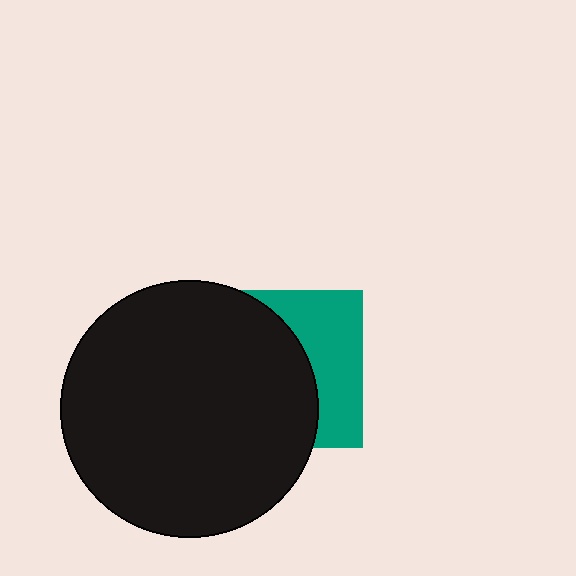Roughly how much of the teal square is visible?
A small part of it is visible (roughly 39%).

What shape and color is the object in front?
The object in front is a black circle.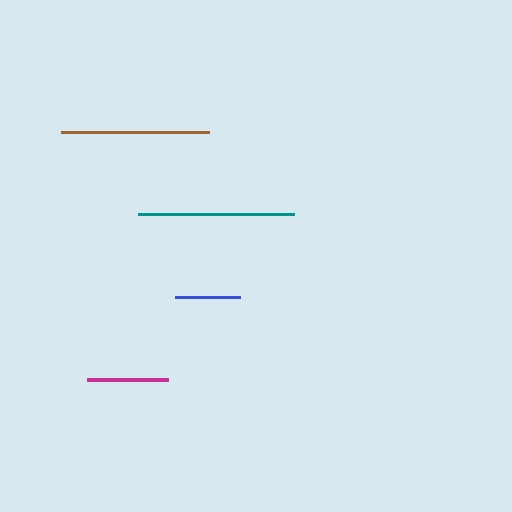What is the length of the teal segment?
The teal segment is approximately 156 pixels long.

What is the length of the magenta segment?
The magenta segment is approximately 82 pixels long.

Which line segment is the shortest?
The blue line is the shortest at approximately 66 pixels.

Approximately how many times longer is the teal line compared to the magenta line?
The teal line is approximately 1.9 times the length of the magenta line.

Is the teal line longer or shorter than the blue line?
The teal line is longer than the blue line.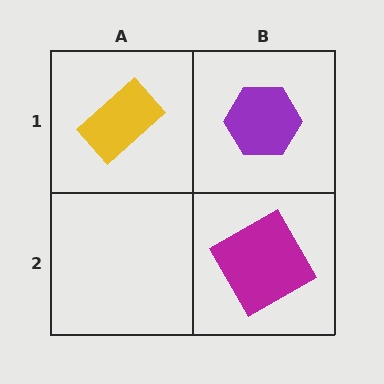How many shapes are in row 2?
1 shape.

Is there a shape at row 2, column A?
No, that cell is empty.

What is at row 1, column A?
A yellow rectangle.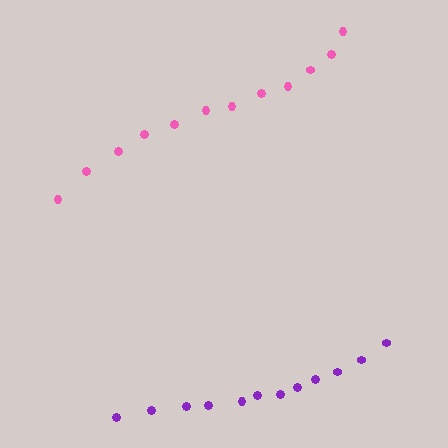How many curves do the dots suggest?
There are 2 distinct paths.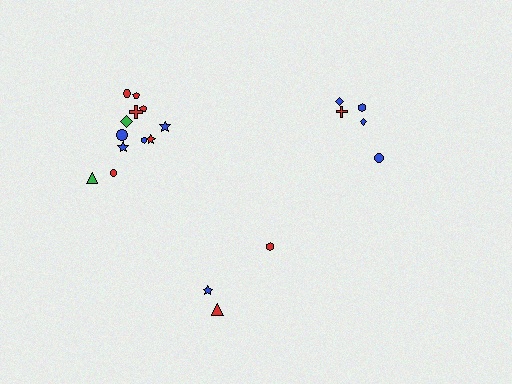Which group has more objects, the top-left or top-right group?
The top-left group.